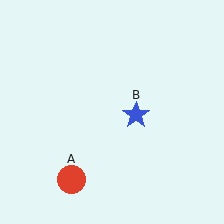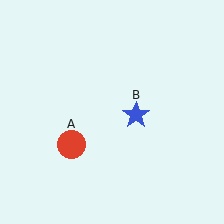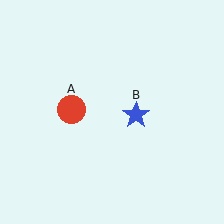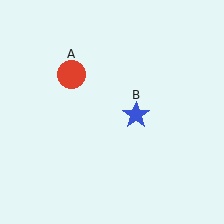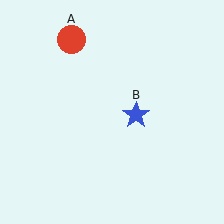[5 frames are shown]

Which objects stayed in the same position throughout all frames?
Blue star (object B) remained stationary.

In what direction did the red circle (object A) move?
The red circle (object A) moved up.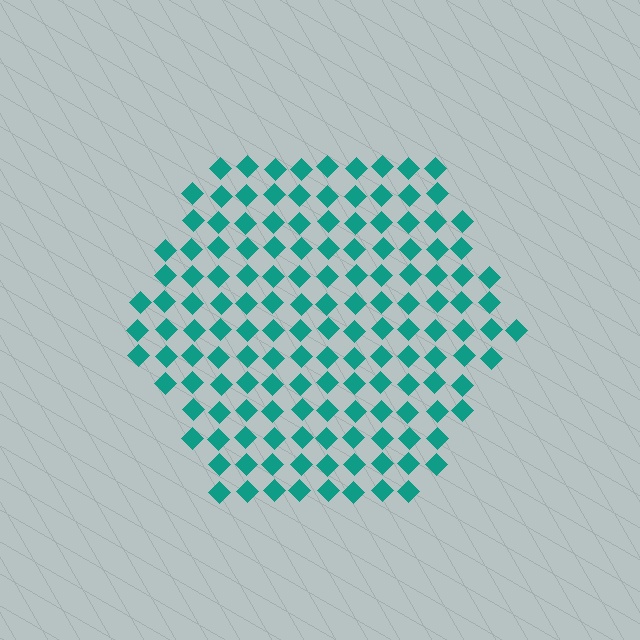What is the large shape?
The large shape is a hexagon.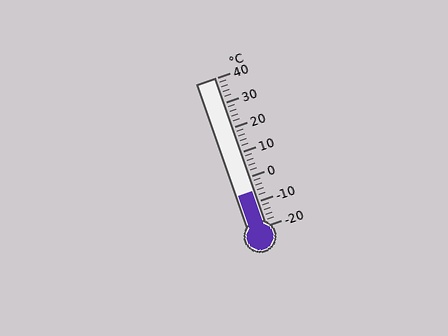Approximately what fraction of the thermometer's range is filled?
The thermometer is filled to approximately 25% of its range.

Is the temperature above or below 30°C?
The temperature is below 30°C.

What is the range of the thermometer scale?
The thermometer scale ranges from -20°C to 40°C.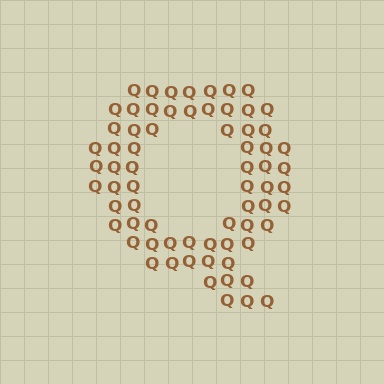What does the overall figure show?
The overall figure shows the letter Q.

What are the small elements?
The small elements are letter Q's.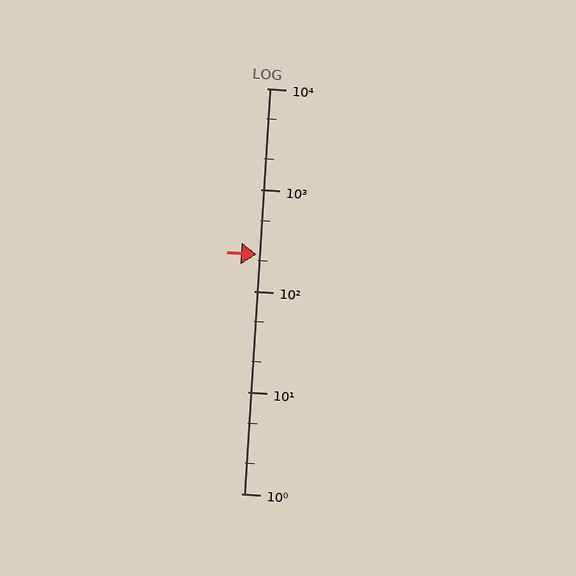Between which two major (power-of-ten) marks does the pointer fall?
The pointer is between 100 and 1000.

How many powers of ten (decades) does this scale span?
The scale spans 4 decades, from 1 to 10000.